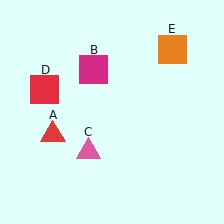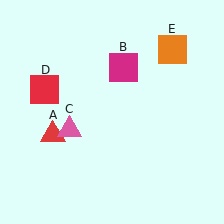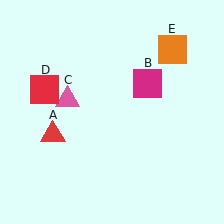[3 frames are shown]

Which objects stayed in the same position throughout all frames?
Red triangle (object A) and red square (object D) and orange square (object E) remained stationary.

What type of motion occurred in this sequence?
The magenta square (object B), pink triangle (object C) rotated clockwise around the center of the scene.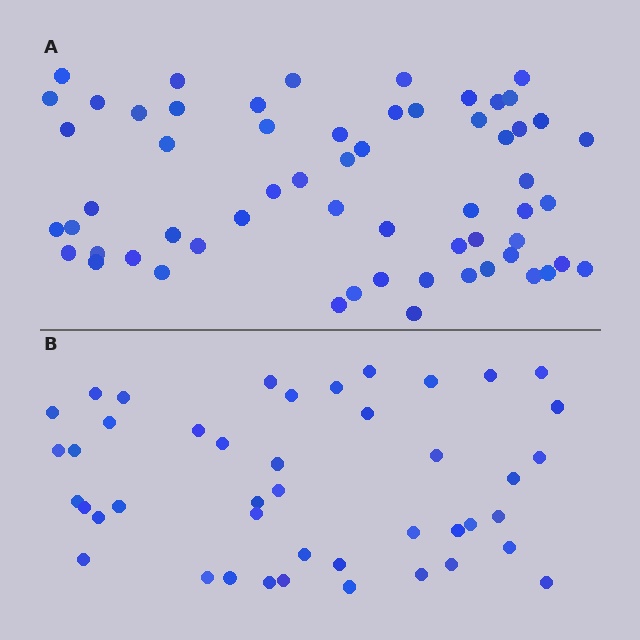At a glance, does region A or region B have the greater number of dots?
Region A (the top region) has more dots.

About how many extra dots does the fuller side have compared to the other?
Region A has approximately 15 more dots than region B.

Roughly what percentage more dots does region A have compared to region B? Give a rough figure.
About 35% more.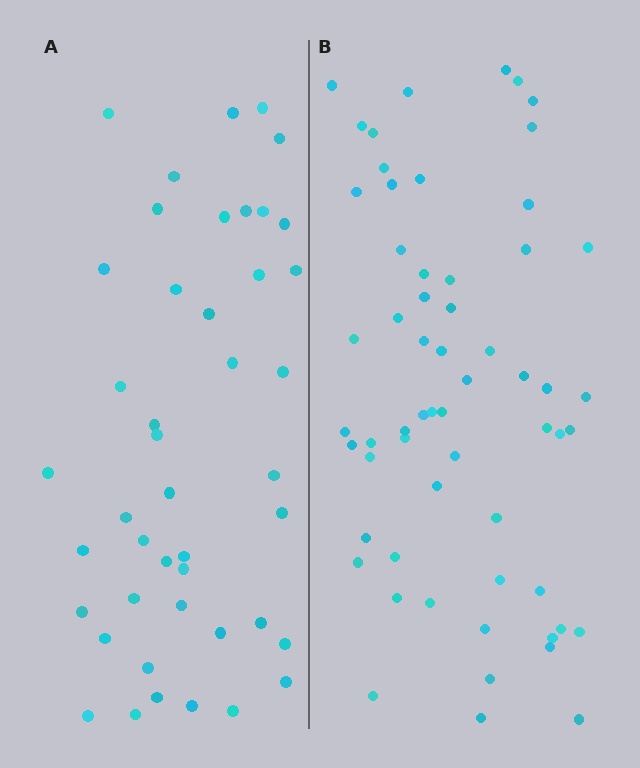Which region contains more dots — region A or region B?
Region B (the right region) has more dots.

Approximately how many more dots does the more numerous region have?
Region B has approximately 15 more dots than region A.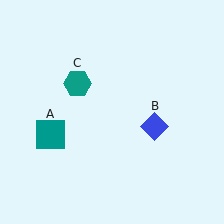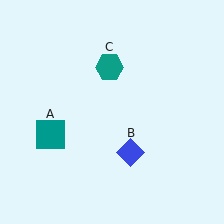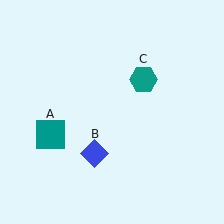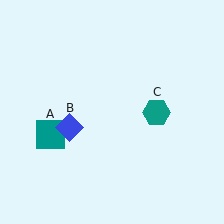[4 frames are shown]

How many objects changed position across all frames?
2 objects changed position: blue diamond (object B), teal hexagon (object C).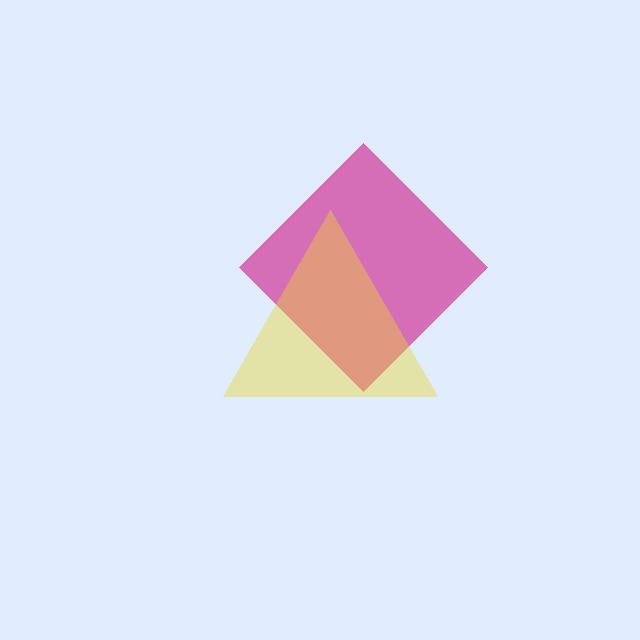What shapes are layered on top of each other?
The layered shapes are: a magenta diamond, a yellow triangle.